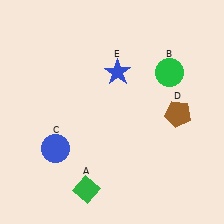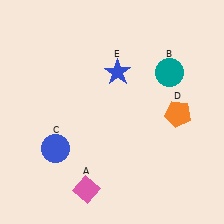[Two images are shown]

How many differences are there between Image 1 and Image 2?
There are 3 differences between the two images.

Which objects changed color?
A changed from green to pink. B changed from green to teal. D changed from brown to orange.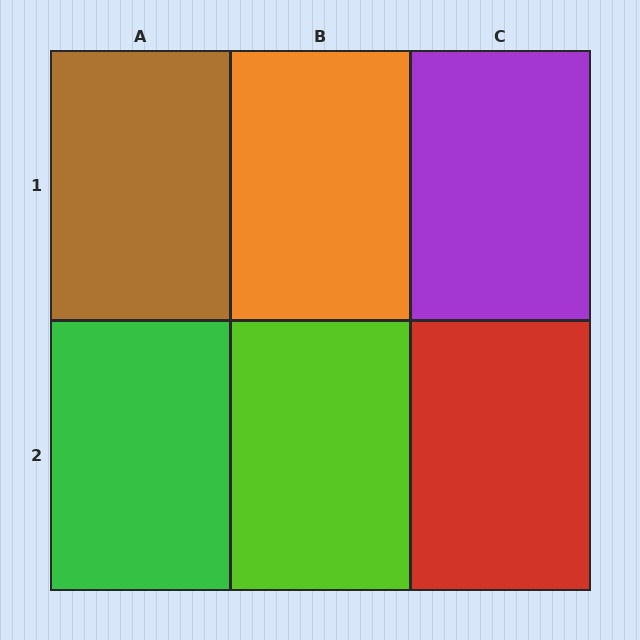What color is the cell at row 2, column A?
Green.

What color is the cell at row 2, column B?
Lime.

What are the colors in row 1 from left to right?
Brown, orange, purple.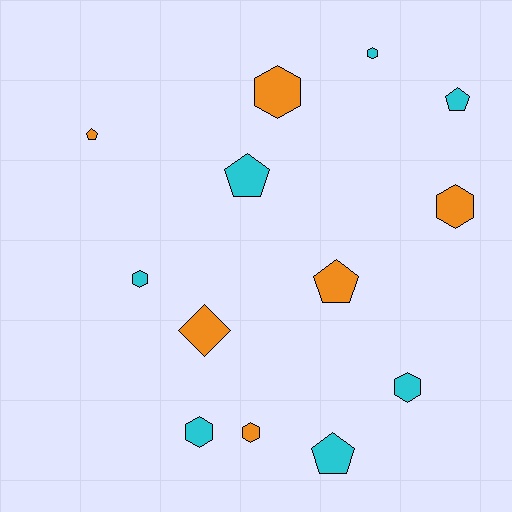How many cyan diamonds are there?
There are no cyan diamonds.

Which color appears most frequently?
Cyan, with 7 objects.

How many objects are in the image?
There are 13 objects.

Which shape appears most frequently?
Hexagon, with 7 objects.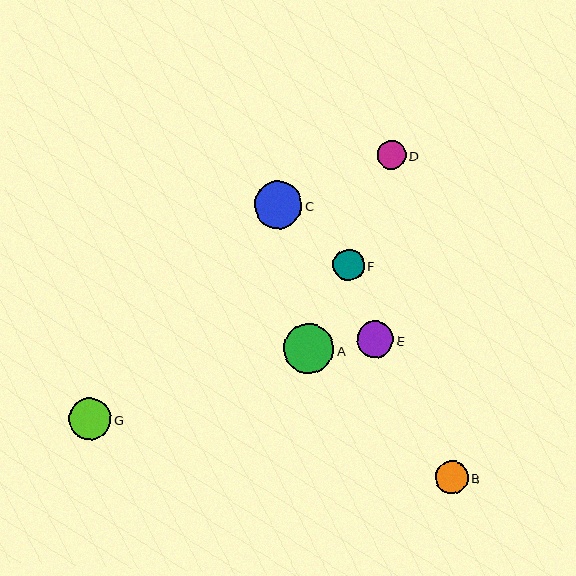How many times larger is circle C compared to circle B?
Circle C is approximately 1.4 times the size of circle B.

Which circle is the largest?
Circle A is the largest with a size of approximately 50 pixels.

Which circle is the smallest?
Circle D is the smallest with a size of approximately 29 pixels.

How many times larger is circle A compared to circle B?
Circle A is approximately 1.5 times the size of circle B.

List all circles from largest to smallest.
From largest to smallest: A, C, G, E, B, F, D.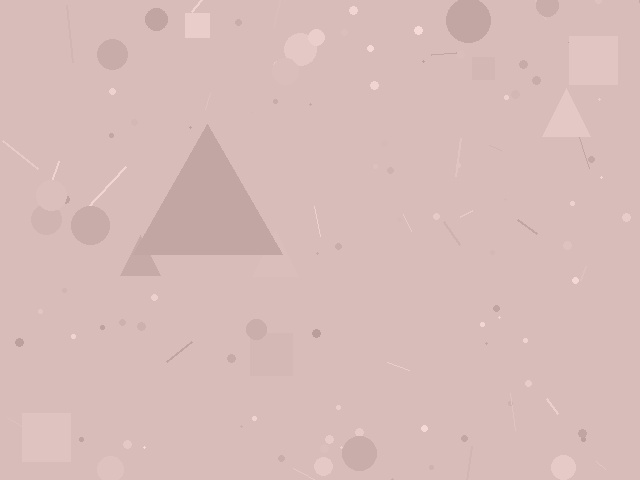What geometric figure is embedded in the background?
A triangle is embedded in the background.